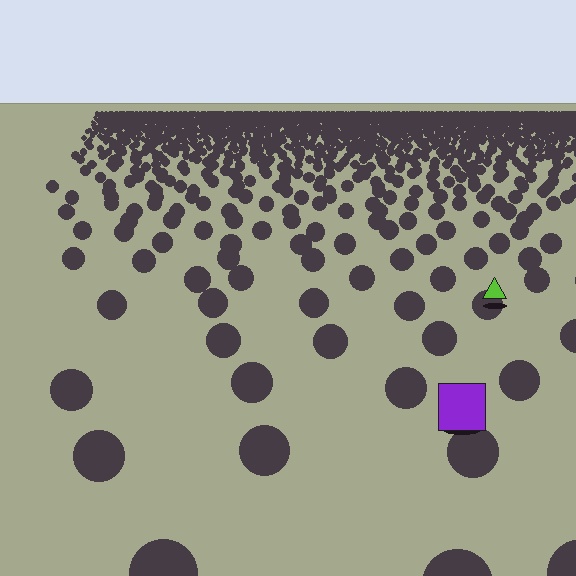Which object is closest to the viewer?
The purple square is closest. The texture marks near it are larger and more spread out.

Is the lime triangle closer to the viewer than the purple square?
No. The purple square is closer — you can tell from the texture gradient: the ground texture is coarser near it.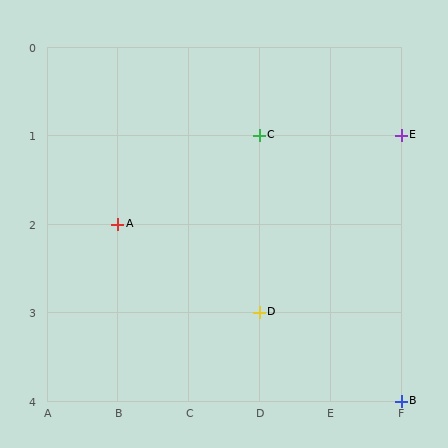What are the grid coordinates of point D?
Point D is at grid coordinates (D, 3).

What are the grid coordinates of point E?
Point E is at grid coordinates (F, 1).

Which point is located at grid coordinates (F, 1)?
Point E is at (F, 1).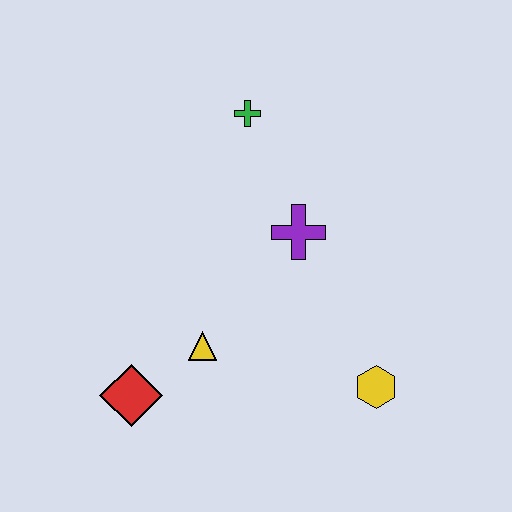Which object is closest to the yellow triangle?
The red diamond is closest to the yellow triangle.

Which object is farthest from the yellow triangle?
The green cross is farthest from the yellow triangle.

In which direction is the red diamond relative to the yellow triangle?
The red diamond is to the left of the yellow triangle.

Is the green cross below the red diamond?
No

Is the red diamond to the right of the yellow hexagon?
No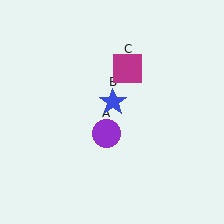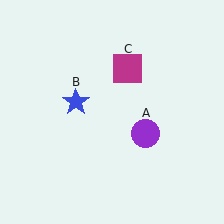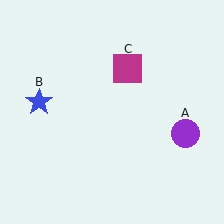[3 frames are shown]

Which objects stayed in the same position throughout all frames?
Magenta square (object C) remained stationary.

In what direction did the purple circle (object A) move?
The purple circle (object A) moved right.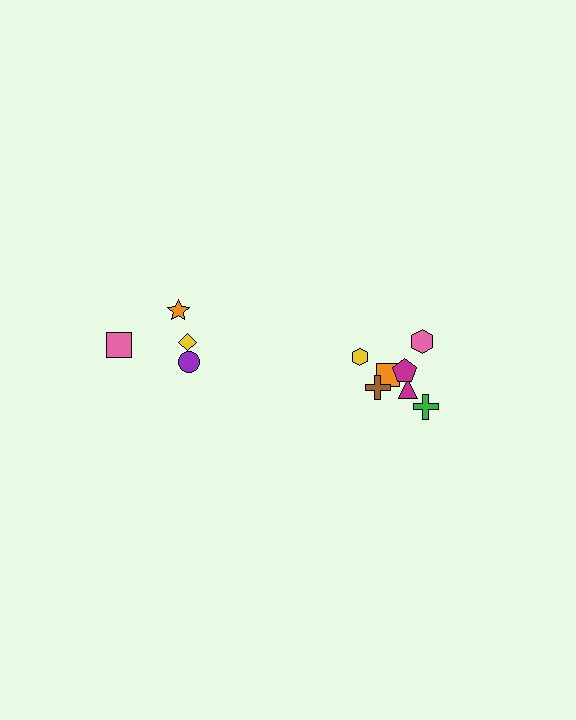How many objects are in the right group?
There are 7 objects.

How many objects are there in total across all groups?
There are 11 objects.